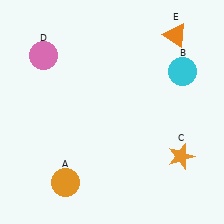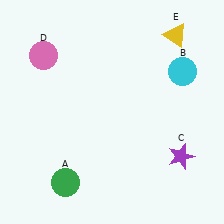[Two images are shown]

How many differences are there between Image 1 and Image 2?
There are 3 differences between the two images.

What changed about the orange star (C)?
In Image 1, C is orange. In Image 2, it changed to purple.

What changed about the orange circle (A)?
In Image 1, A is orange. In Image 2, it changed to green.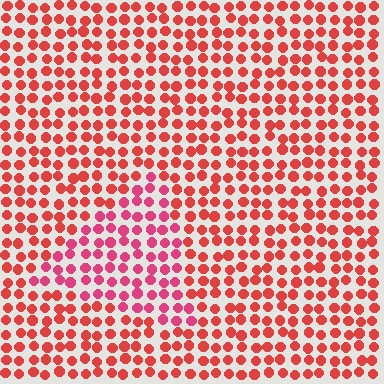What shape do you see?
I see a triangle.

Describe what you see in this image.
The image is filled with small red elements in a uniform arrangement. A triangle-shaped region is visible where the elements are tinted to a slightly different hue, forming a subtle color boundary.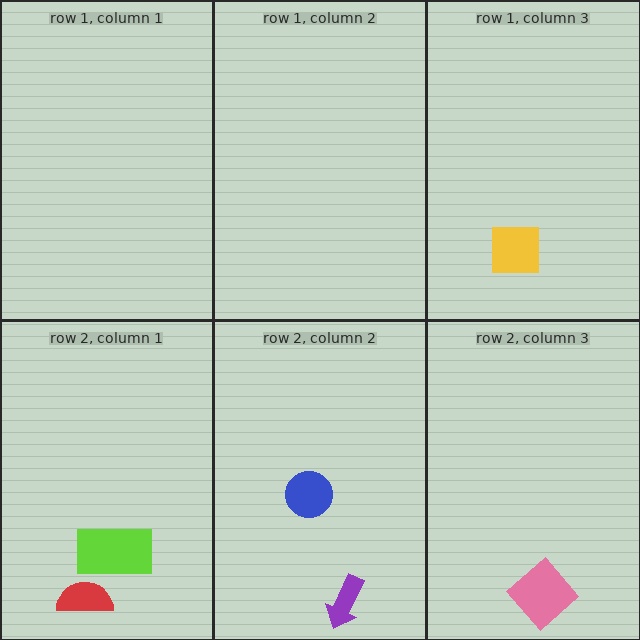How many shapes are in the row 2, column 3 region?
1.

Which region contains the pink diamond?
The row 2, column 3 region.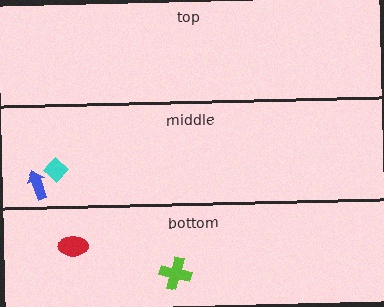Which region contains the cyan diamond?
The middle region.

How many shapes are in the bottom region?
2.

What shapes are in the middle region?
The cyan diamond, the blue arrow.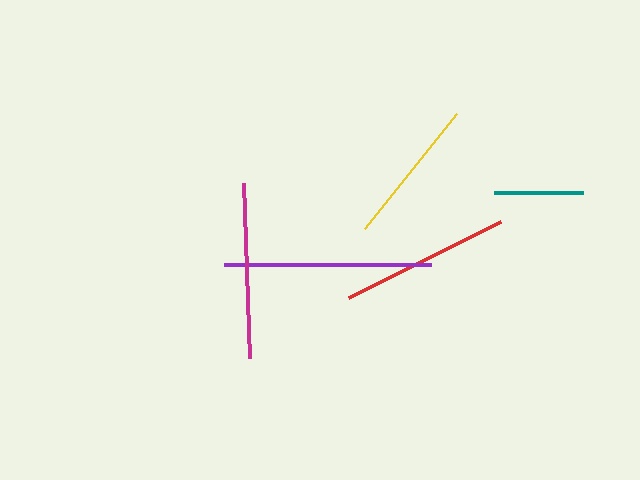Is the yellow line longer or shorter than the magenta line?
The magenta line is longer than the yellow line.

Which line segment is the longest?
The purple line is the longest at approximately 207 pixels.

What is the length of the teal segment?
The teal segment is approximately 88 pixels long.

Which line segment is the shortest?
The teal line is the shortest at approximately 88 pixels.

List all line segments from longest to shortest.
From longest to shortest: purple, magenta, red, yellow, teal.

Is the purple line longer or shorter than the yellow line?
The purple line is longer than the yellow line.